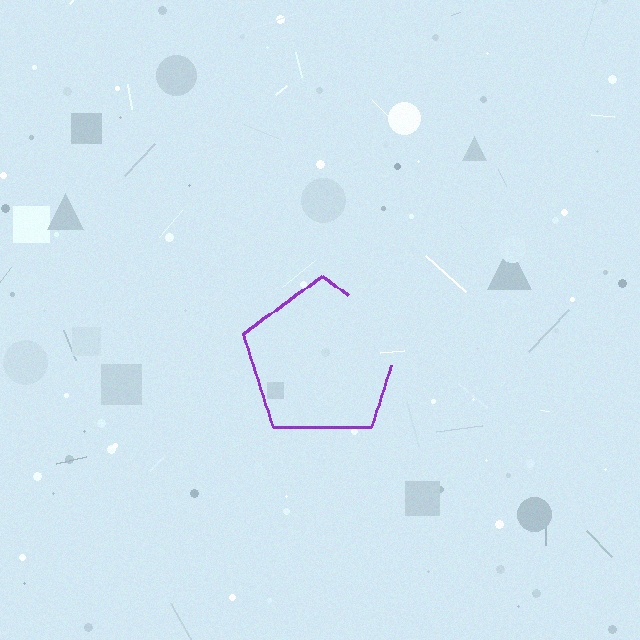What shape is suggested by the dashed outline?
The dashed outline suggests a pentagon.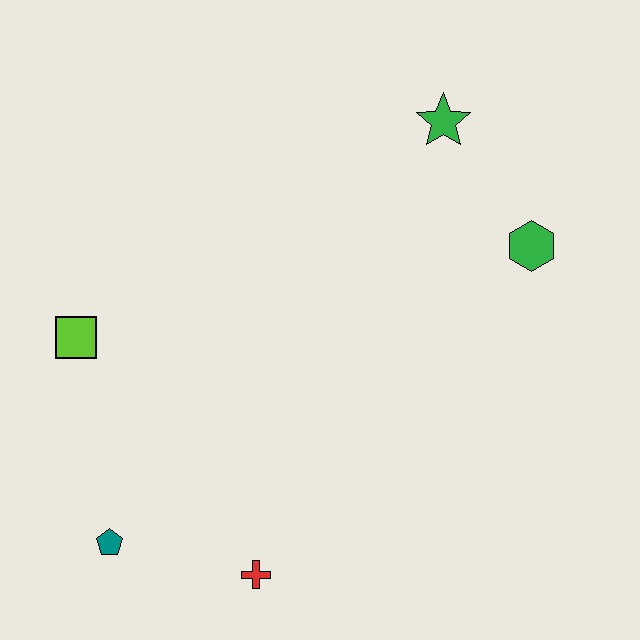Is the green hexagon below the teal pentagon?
No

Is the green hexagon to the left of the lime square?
No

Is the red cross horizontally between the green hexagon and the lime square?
Yes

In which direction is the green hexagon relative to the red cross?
The green hexagon is above the red cross.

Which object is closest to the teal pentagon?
The red cross is closest to the teal pentagon.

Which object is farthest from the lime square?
The green hexagon is farthest from the lime square.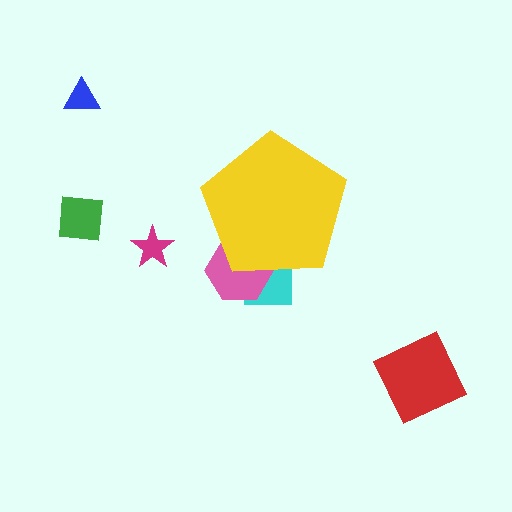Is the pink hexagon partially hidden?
Yes, the pink hexagon is partially hidden behind the yellow pentagon.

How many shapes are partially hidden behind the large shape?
2 shapes are partially hidden.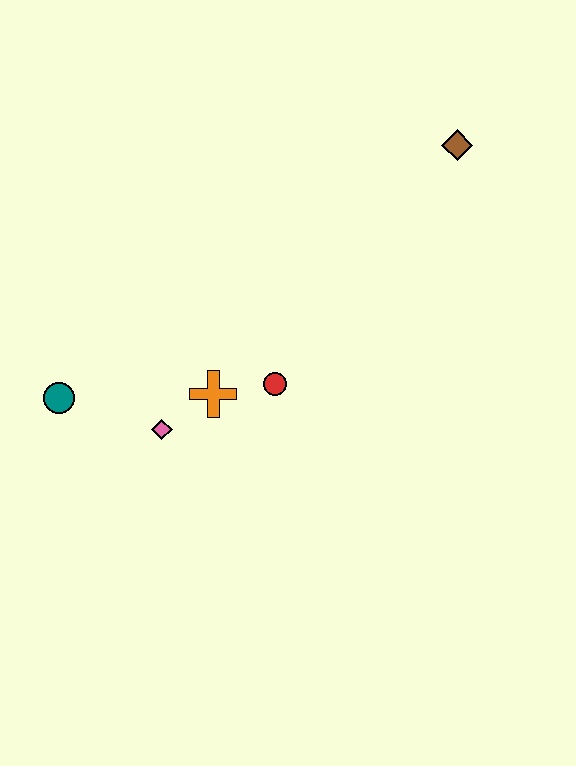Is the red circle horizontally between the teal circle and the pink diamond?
No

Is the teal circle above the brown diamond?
No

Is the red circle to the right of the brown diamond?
No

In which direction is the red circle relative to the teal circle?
The red circle is to the right of the teal circle.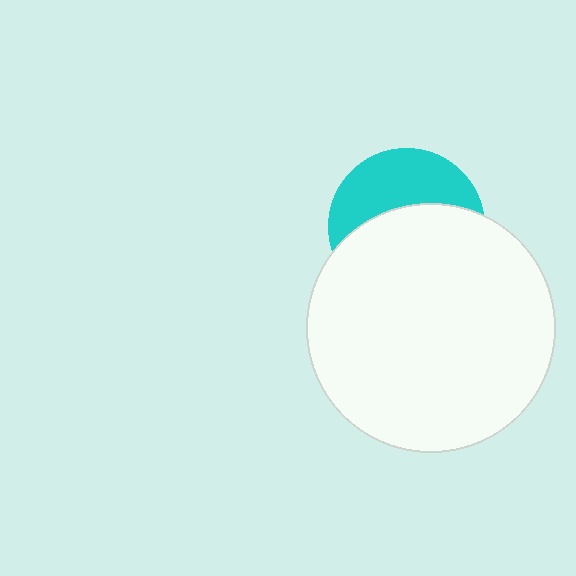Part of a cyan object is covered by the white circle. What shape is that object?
It is a circle.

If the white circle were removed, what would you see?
You would see the complete cyan circle.